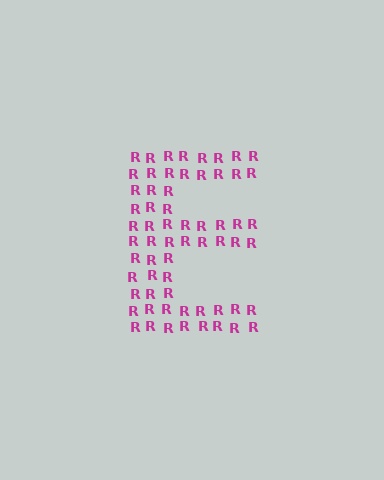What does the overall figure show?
The overall figure shows the letter E.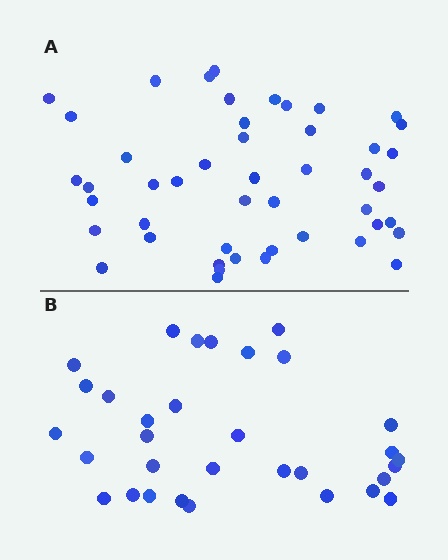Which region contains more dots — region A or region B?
Region A (the top region) has more dots.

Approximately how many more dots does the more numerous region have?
Region A has approximately 15 more dots than region B.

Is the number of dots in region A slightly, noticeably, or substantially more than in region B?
Region A has substantially more. The ratio is roughly 1.5 to 1.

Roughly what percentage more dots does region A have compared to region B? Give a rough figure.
About 45% more.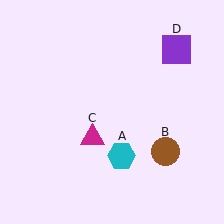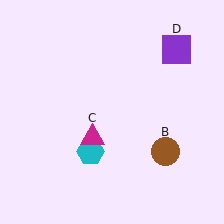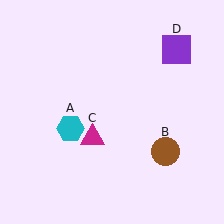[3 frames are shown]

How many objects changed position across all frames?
1 object changed position: cyan hexagon (object A).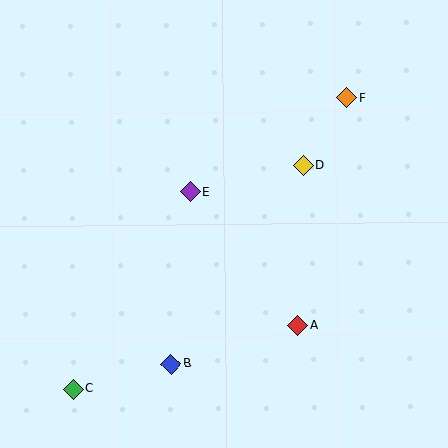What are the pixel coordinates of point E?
Point E is at (190, 192).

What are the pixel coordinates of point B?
Point B is at (171, 364).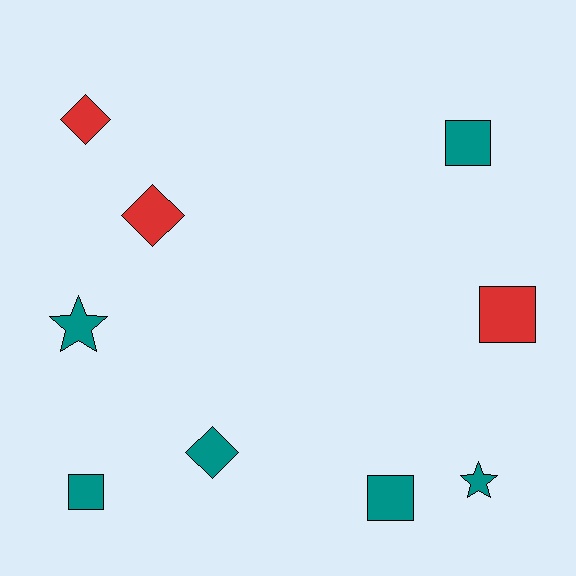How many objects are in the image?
There are 9 objects.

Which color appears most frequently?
Teal, with 6 objects.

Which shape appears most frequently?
Square, with 4 objects.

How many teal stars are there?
There are 2 teal stars.